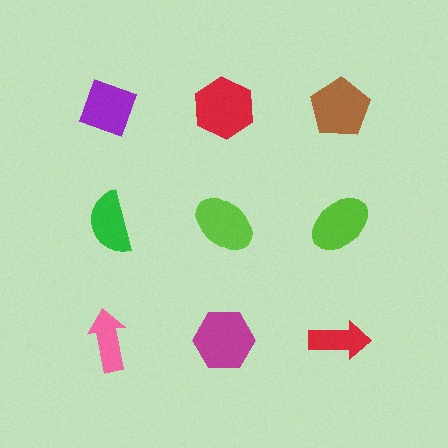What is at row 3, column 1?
A pink arrow.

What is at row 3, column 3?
A red arrow.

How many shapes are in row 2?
3 shapes.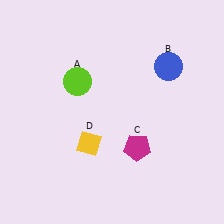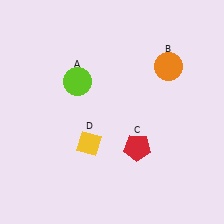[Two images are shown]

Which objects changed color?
B changed from blue to orange. C changed from magenta to red.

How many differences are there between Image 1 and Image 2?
There are 2 differences between the two images.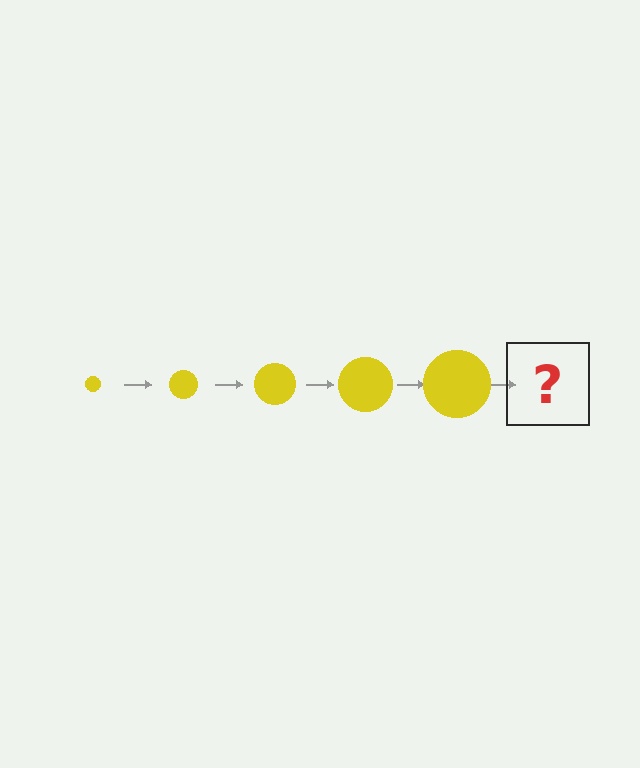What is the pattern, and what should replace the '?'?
The pattern is that the circle gets progressively larger each step. The '?' should be a yellow circle, larger than the previous one.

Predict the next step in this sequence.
The next step is a yellow circle, larger than the previous one.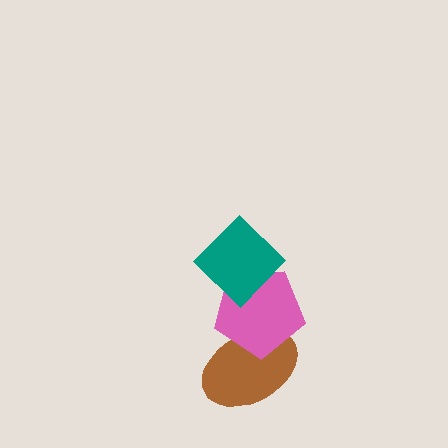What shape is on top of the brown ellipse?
The pink pentagon is on top of the brown ellipse.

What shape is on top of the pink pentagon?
The teal diamond is on top of the pink pentagon.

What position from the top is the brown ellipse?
The brown ellipse is 3rd from the top.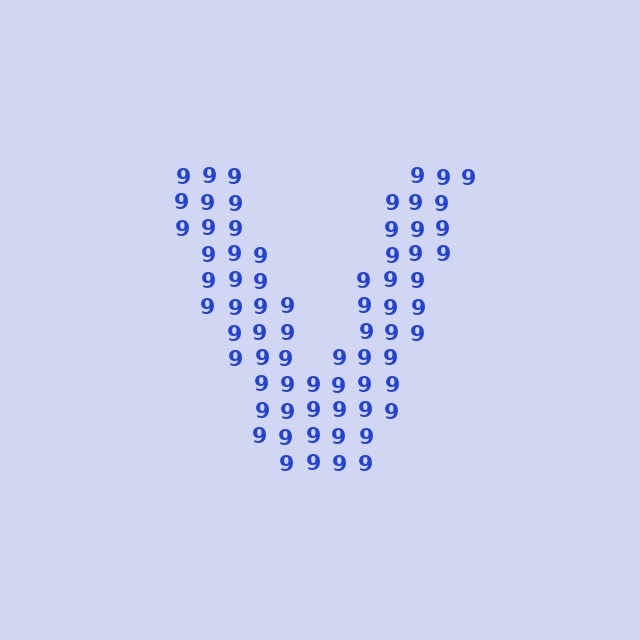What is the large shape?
The large shape is the letter V.